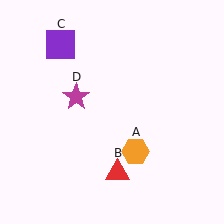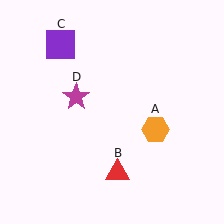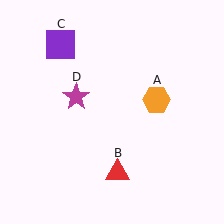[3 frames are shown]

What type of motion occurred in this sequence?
The orange hexagon (object A) rotated counterclockwise around the center of the scene.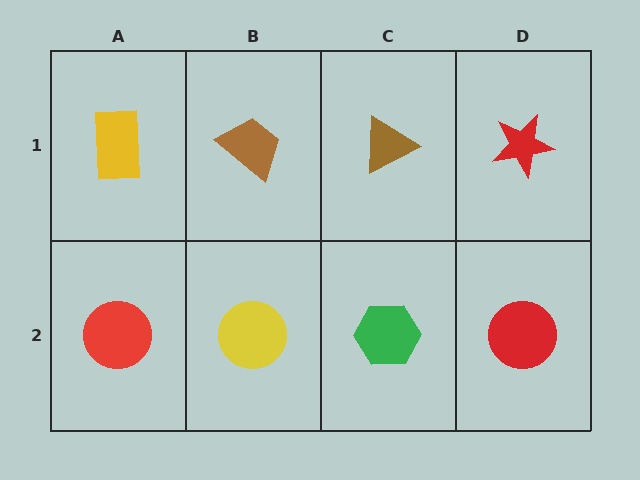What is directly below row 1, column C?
A green hexagon.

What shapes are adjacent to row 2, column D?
A red star (row 1, column D), a green hexagon (row 2, column C).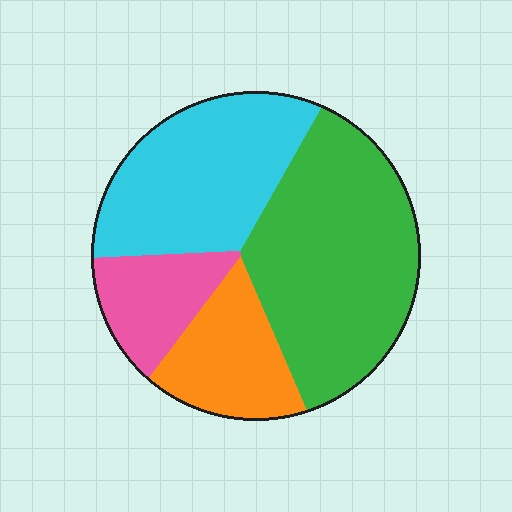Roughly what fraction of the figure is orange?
Orange covers about 15% of the figure.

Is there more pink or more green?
Green.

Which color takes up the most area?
Green, at roughly 40%.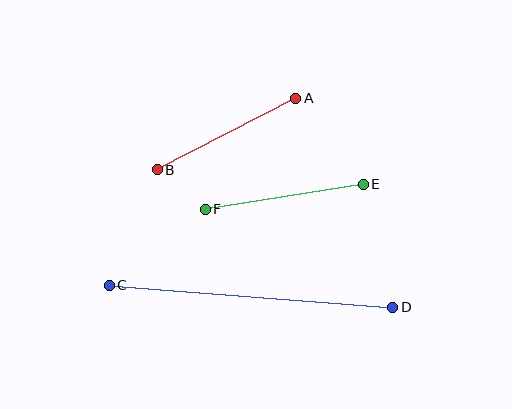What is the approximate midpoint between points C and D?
The midpoint is at approximately (251, 296) pixels.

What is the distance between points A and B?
The distance is approximately 156 pixels.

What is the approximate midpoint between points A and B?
The midpoint is at approximately (227, 134) pixels.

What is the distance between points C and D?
The distance is approximately 284 pixels.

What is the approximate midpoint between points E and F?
The midpoint is at approximately (284, 197) pixels.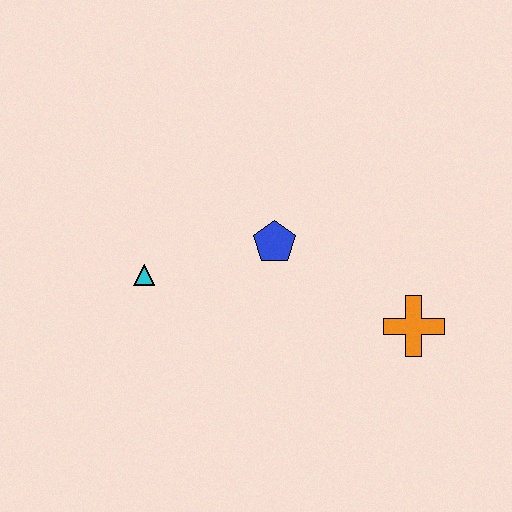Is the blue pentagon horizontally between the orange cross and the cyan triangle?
Yes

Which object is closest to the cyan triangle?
The blue pentagon is closest to the cyan triangle.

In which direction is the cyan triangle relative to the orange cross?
The cyan triangle is to the left of the orange cross.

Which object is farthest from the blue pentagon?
The orange cross is farthest from the blue pentagon.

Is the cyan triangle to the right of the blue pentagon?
No